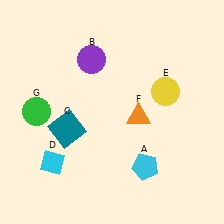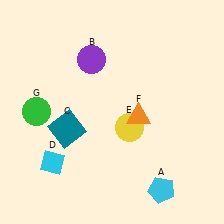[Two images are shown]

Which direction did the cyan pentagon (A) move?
The cyan pentagon (A) moved down.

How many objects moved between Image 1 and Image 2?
2 objects moved between the two images.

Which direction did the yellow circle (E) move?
The yellow circle (E) moved left.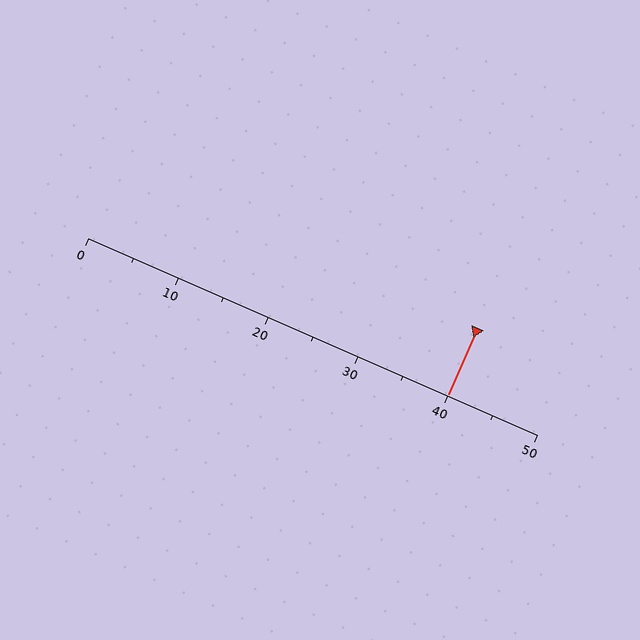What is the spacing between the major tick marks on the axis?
The major ticks are spaced 10 apart.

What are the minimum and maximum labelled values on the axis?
The axis runs from 0 to 50.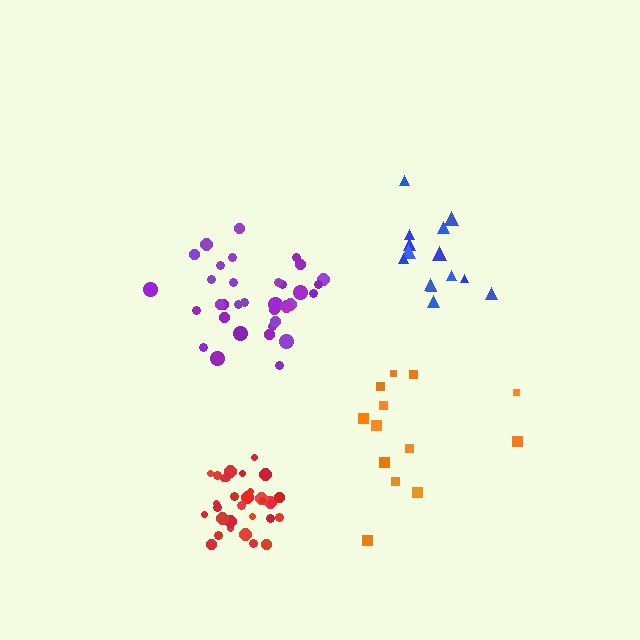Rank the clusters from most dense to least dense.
red, purple, blue, orange.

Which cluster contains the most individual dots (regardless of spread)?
Purple (34).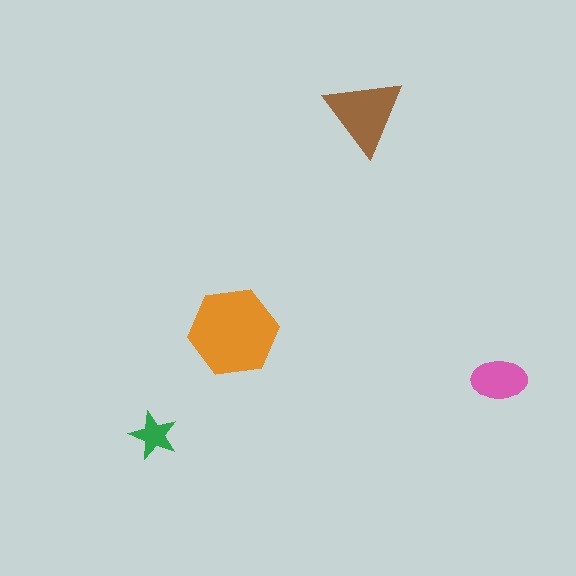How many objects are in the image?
There are 4 objects in the image.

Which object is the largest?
The orange hexagon.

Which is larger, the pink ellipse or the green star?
The pink ellipse.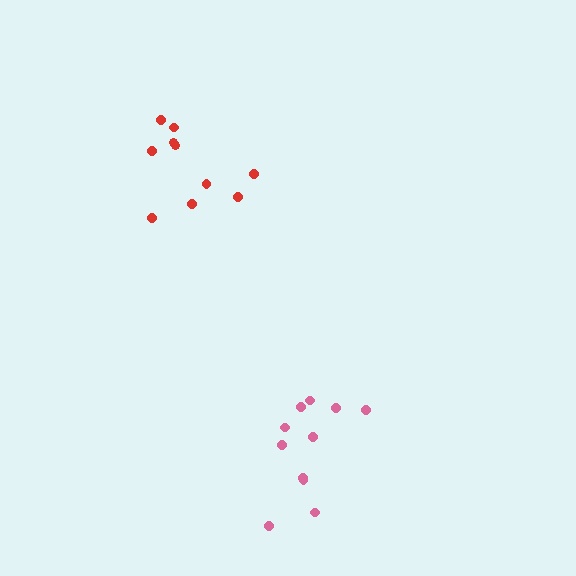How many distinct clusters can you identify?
There are 2 distinct clusters.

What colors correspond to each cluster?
The clusters are colored: red, pink.